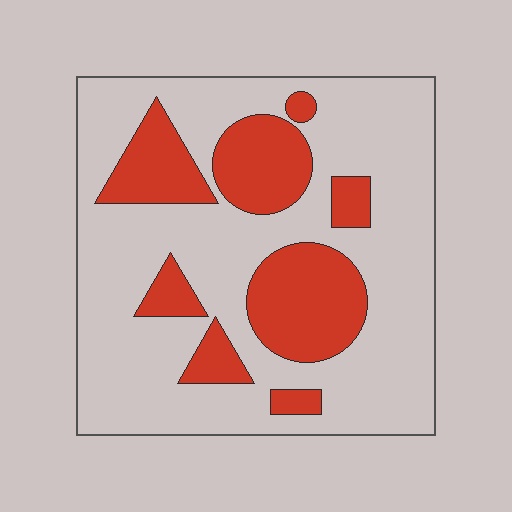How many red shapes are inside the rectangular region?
8.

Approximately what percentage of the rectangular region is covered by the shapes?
Approximately 30%.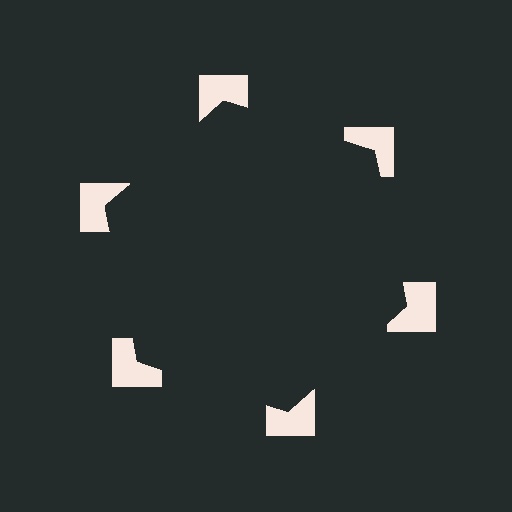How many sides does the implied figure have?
6 sides.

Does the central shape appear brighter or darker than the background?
It typically appears slightly darker than the background, even though no actual brightness change is drawn.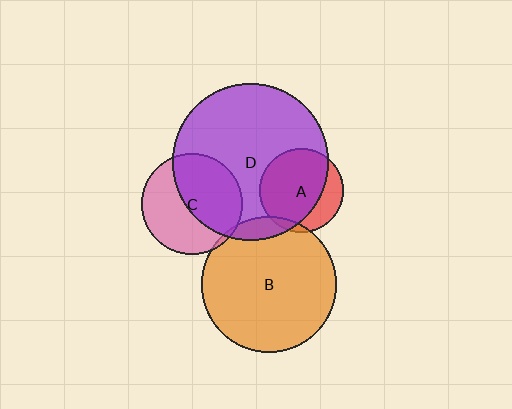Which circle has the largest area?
Circle D (purple).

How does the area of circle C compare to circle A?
Approximately 1.4 times.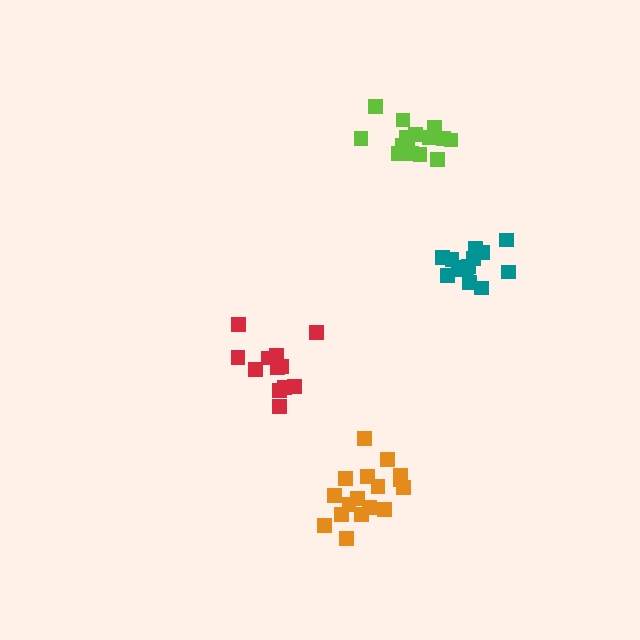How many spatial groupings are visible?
There are 4 spatial groupings.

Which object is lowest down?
The orange cluster is bottommost.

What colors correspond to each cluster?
The clusters are colored: red, lime, teal, orange.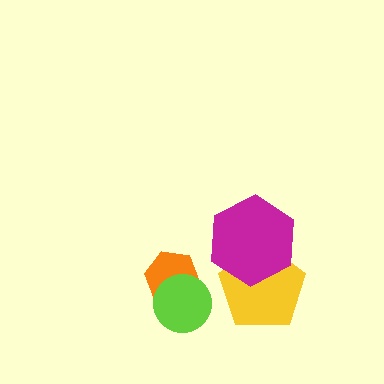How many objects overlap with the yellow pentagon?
1 object overlaps with the yellow pentagon.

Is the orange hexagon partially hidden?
Yes, it is partially covered by another shape.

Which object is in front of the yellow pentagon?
The magenta hexagon is in front of the yellow pentagon.